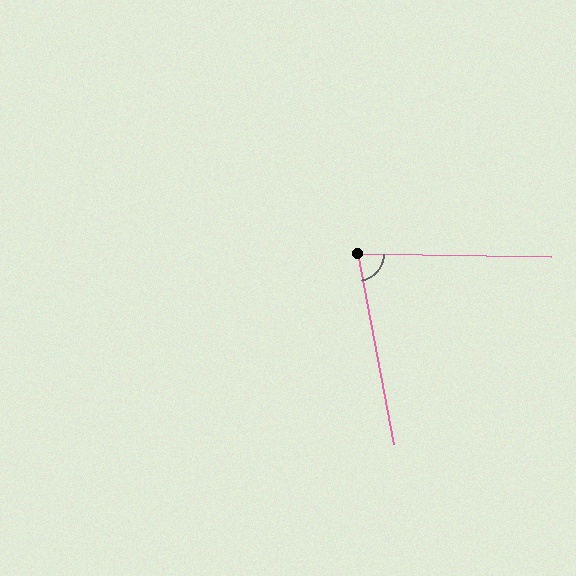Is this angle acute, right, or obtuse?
It is acute.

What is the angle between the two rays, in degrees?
Approximately 78 degrees.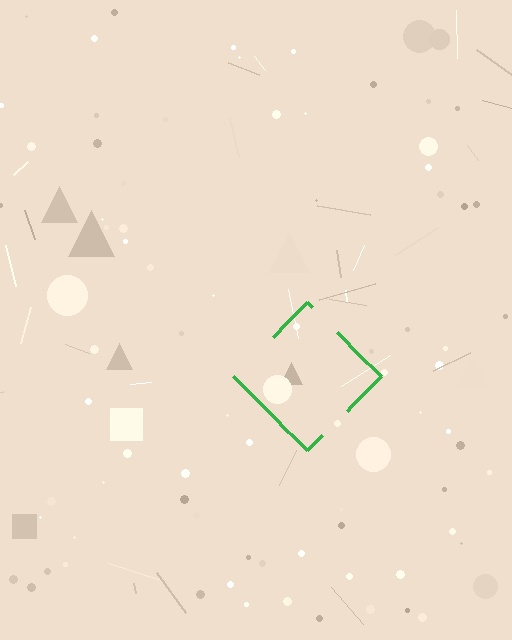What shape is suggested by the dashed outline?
The dashed outline suggests a diamond.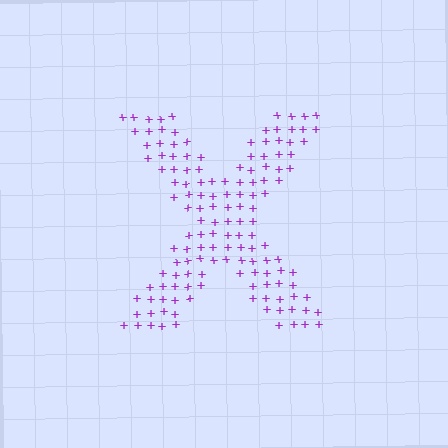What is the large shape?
The large shape is the letter X.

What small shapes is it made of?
It is made of small plus signs.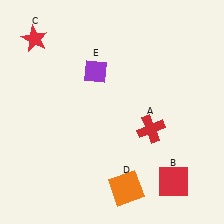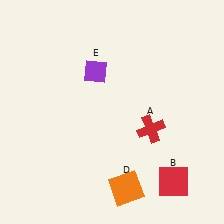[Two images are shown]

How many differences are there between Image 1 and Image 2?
There is 1 difference between the two images.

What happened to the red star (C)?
The red star (C) was removed in Image 2. It was in the top-left area of Image 1.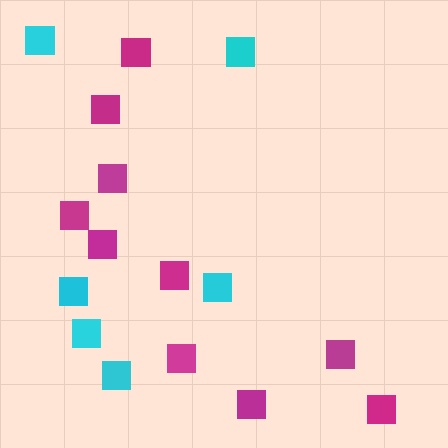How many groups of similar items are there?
There are 2 groups: one group of cyan squares (6) and one group of magenta squares (10).